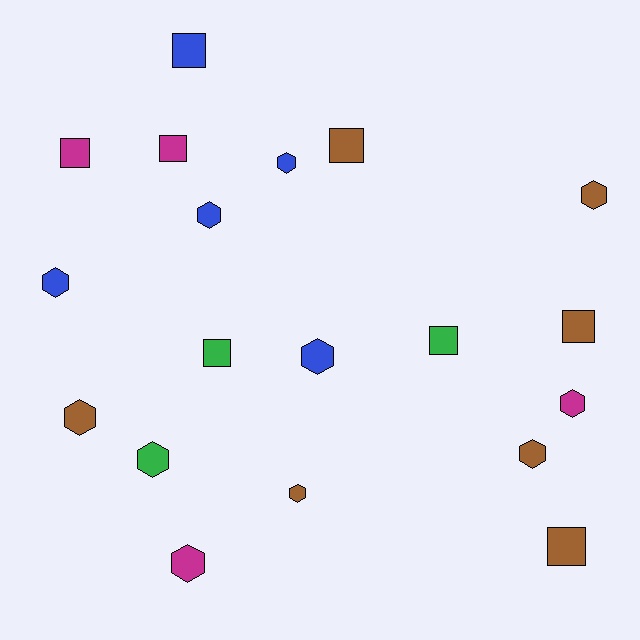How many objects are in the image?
There are 19 objects.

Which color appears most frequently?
Brown, with 7 objects.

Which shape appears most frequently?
Hexagon, with 11 objects.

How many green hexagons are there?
There is 1 green hexagon.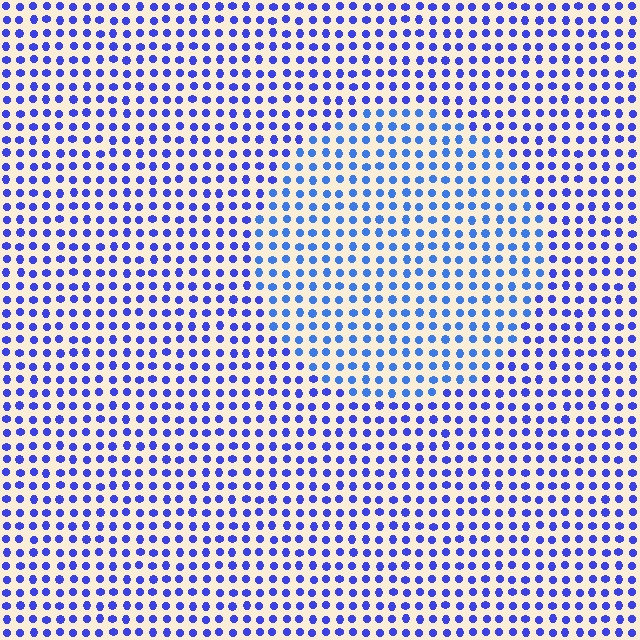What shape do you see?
I see a circle.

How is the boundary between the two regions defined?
The boundary is defined purely by a slight shift in hue (about 20 degrees). Spacing, size, and orientation are identical on both sides.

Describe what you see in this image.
The image is filled with small blue elements in a uniform arrangement. A circle-shaped region is visible where the elements are tinted to a slightly different hue, forming a subtle color boundary.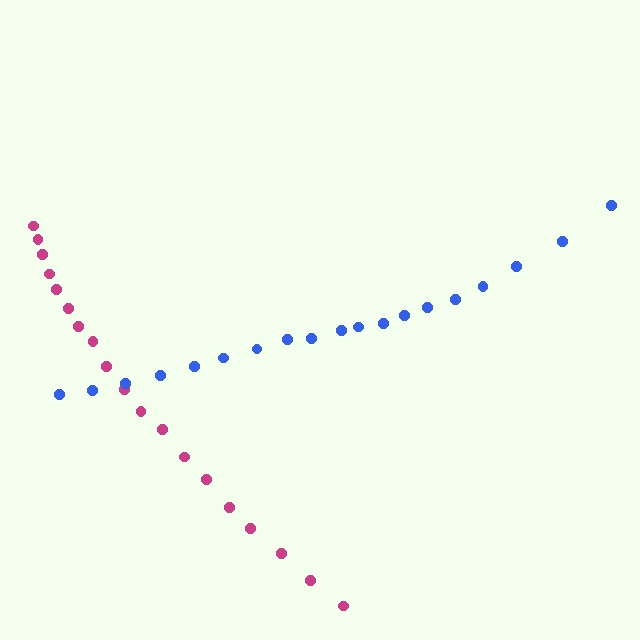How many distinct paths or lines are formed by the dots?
There are 2 distinct paths.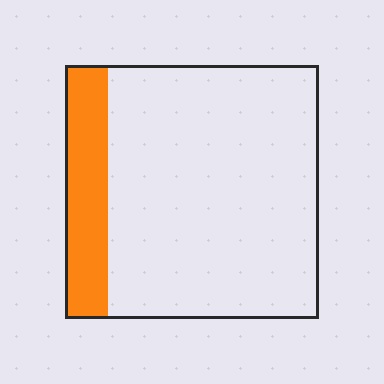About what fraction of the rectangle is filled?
About one sixth (1/6).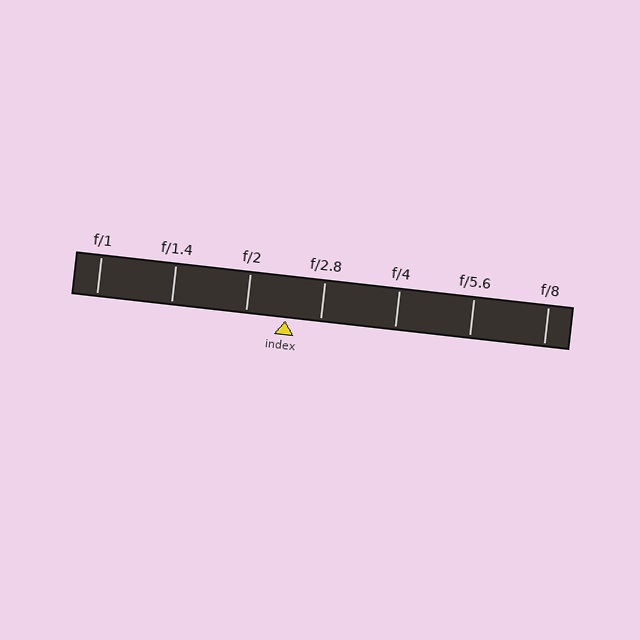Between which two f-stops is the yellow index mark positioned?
The index mark is between f/2 and f/2.8.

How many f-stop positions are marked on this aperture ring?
There are 7 f-stop positions marked.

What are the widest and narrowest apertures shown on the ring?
The widest aperture shown is f/1 and the narrowest is f/8.